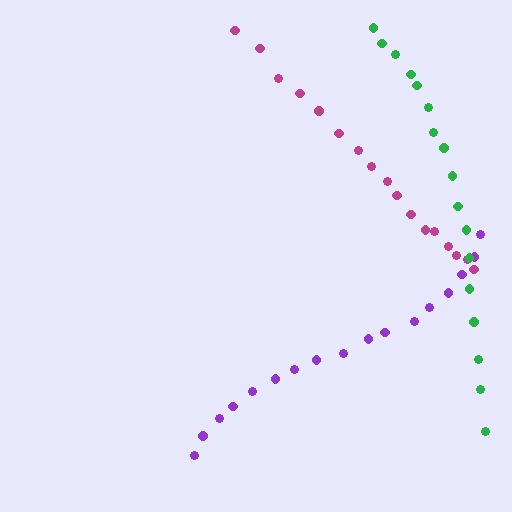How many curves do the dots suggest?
There are 3 distinct paths.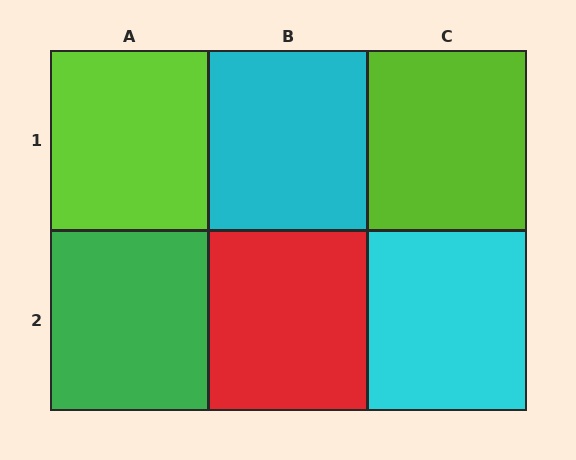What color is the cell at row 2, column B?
Red.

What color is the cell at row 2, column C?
Cyan.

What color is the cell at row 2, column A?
Green.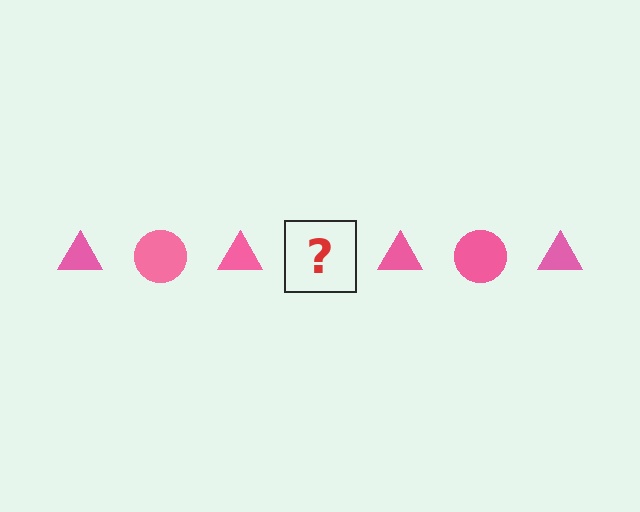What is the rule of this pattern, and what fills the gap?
The rule is that the pattern cycles through triangle, circle shapes in pink. The gap should be filled with a pink circle.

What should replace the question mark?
The question mark should be replaced with a pink circle.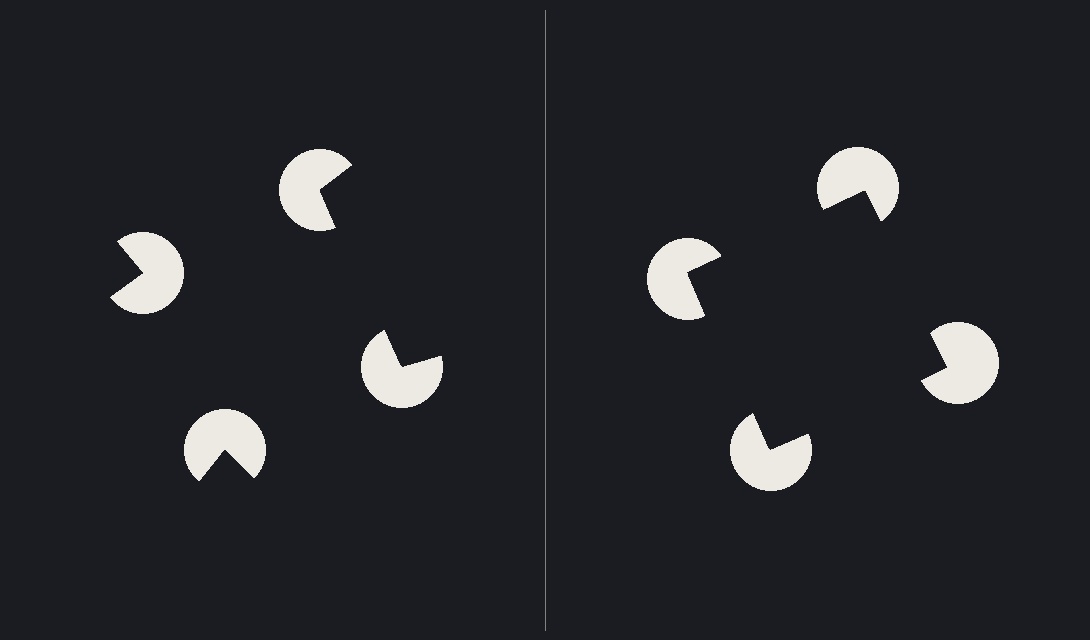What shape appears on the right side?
An illusory square.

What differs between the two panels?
The pac-man discs are positioned identically on both sides; only the wedge orientations differ. On the right they align to a square; on the left they are misaligned.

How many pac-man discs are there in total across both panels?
8 — 4 on each side.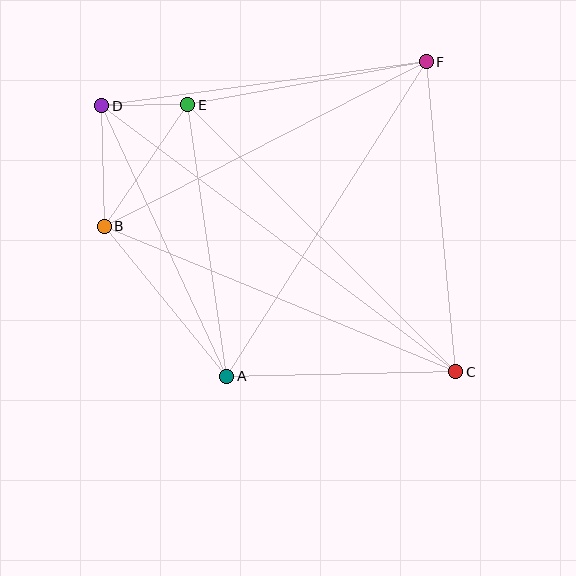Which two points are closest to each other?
Points D and E are closest to each other.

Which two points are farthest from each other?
Points C and D are farthest from each other.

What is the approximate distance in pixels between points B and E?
The distance between B and E is approximately 148 pixels.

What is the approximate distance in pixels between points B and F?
The distance between B and F is approximately 362 pixels.